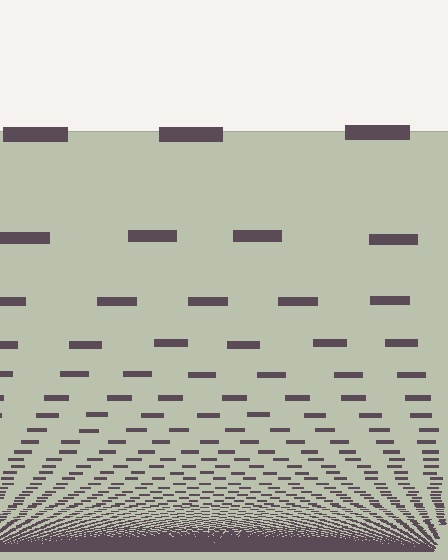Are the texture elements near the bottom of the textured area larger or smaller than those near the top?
Smaller. The gradient is inverted — elements near the bottom are smaller and denser.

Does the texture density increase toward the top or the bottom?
Density increases toward the bottom.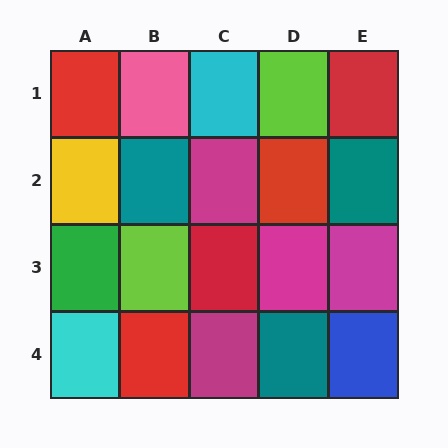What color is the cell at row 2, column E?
Teal.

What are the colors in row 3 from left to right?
Green, lime, red, magenta, magenta.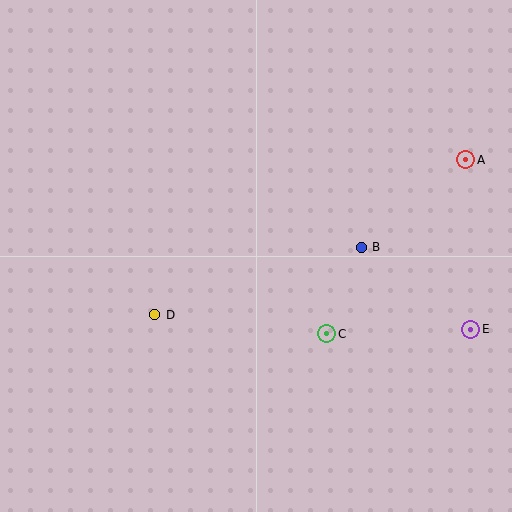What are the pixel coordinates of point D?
Point D is at (155, 315).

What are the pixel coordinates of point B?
Point B is at (361, 247).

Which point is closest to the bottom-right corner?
Point E is closest to the bottom-right corner.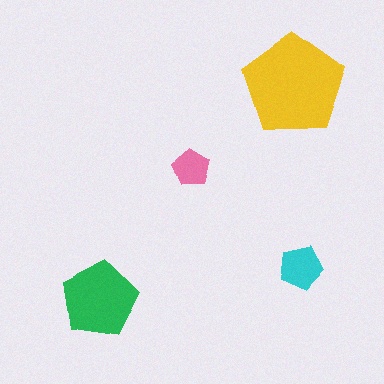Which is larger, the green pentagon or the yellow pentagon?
The yellow one.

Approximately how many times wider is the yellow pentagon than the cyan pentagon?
About 2.5 times wider.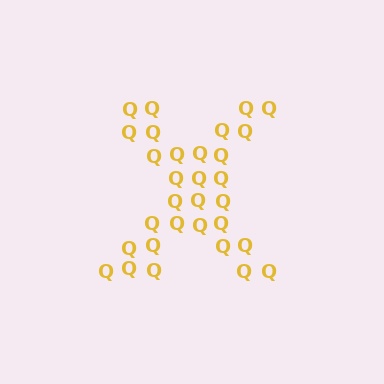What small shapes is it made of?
It is made of small letter Q's.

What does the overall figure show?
The overall figure shows the letter X.